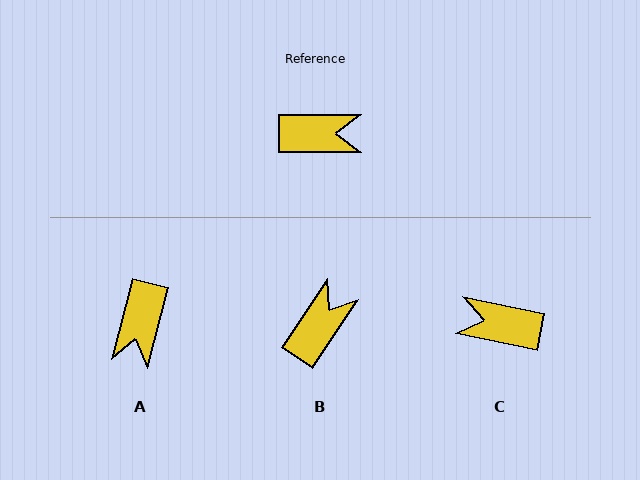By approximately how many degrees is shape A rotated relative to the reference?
Approximately 105 degrees clockwise.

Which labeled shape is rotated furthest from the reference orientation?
C, about 169 degrees away.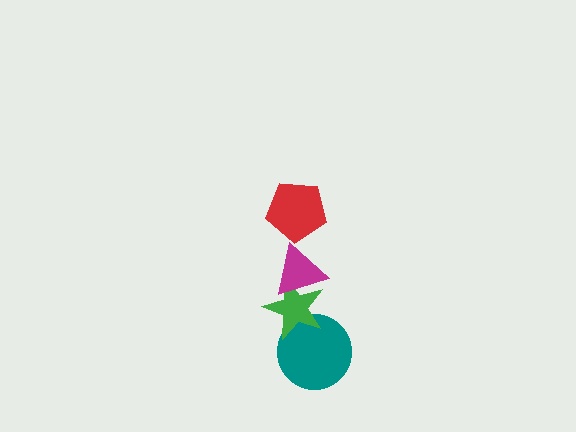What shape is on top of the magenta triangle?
The red pentagon is on top of the magenta triangle.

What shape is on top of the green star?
The magenta triangle is on top of the green star.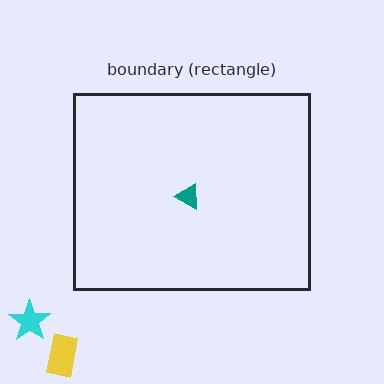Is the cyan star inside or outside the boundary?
Outside.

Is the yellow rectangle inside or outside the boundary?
Outside.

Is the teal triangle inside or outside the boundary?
Inside.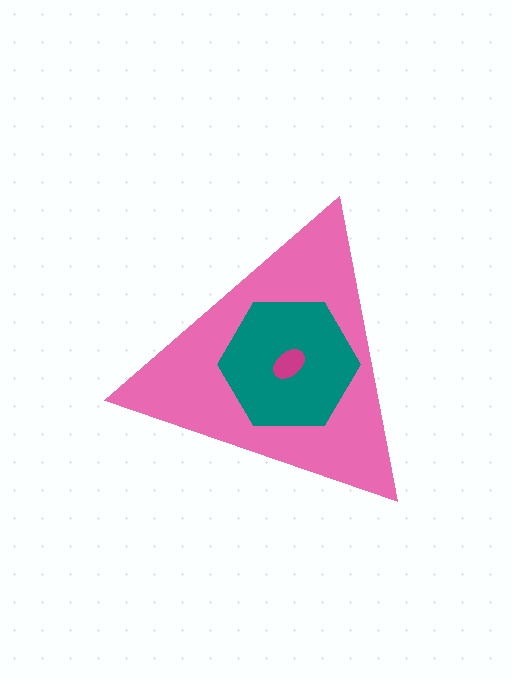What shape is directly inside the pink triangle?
The teal hexagon.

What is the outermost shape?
The pink triangle.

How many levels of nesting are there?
3.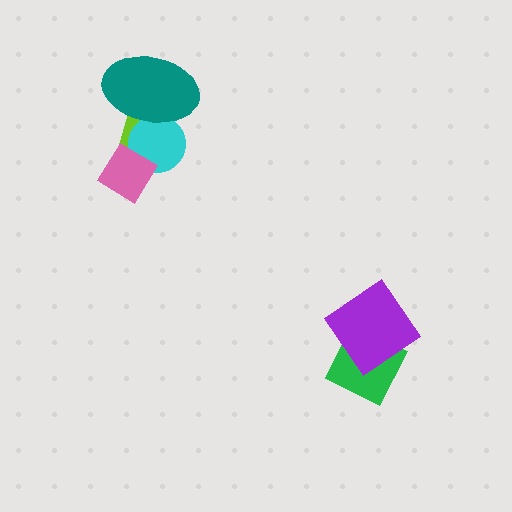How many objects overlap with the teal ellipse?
2 objects overlap with the teal ellipse.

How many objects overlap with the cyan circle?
3 objects overlap with the cyan circle.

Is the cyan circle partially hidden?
Yes, it is partially covered by another shape.